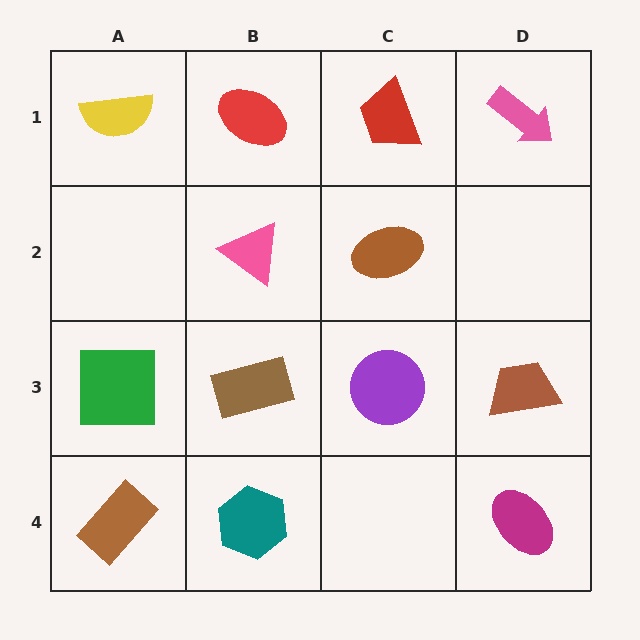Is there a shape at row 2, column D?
No, that cell is empty.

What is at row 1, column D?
A pink arrow.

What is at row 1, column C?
A red trapezoid.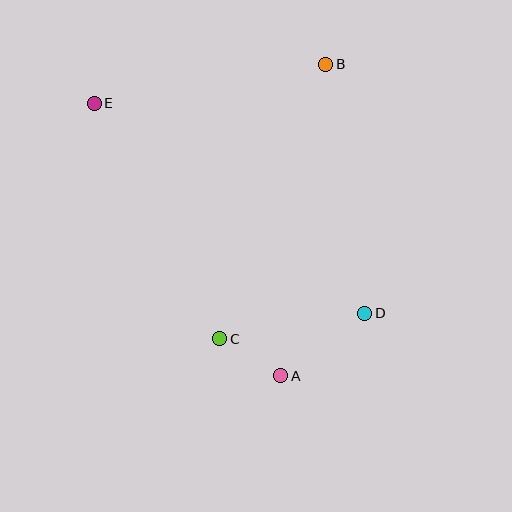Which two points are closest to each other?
Points A and C are closest to each other.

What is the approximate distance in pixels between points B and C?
The distance between B and C is approximately 294 pixels.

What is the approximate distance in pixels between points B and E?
The distance between B and E is approximately 235 pixels.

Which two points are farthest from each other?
Points D and E are farthest from each other.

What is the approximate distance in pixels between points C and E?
The distance between C and E is approximately 267 pixels.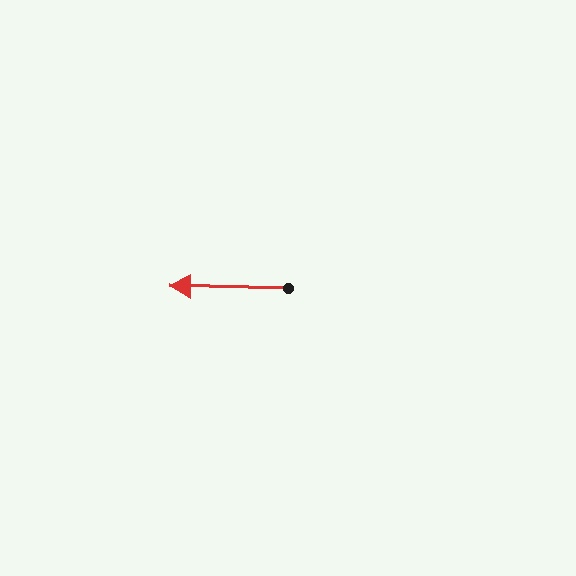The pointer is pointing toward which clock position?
Roughly 9 o'clock.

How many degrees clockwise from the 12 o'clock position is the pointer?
Approximately 271 degrees.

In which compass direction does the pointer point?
West.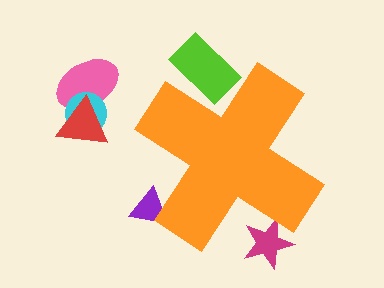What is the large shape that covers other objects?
An orange cross.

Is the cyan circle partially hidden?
No, the cyan circle is fully visible.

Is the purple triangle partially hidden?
Yes, the purple triangle is partially hidden behind the orange cross.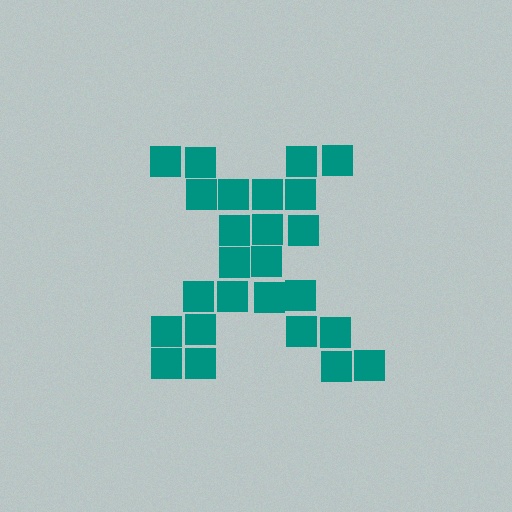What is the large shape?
The large shape is the letter X.